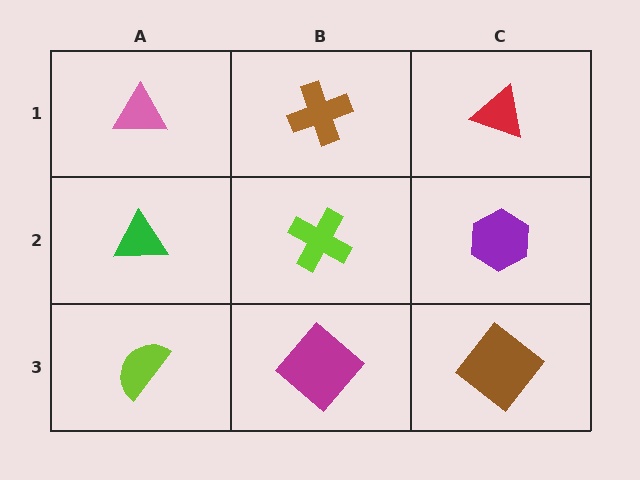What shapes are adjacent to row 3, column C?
A purple hexagon (row 2, column C), a magenta diamond (row 3, column B).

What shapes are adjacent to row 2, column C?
A red triangle (row 1, column C), a brown diamond (row 3, column C), a lime cross (row 2, column B).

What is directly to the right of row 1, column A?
A brown cross.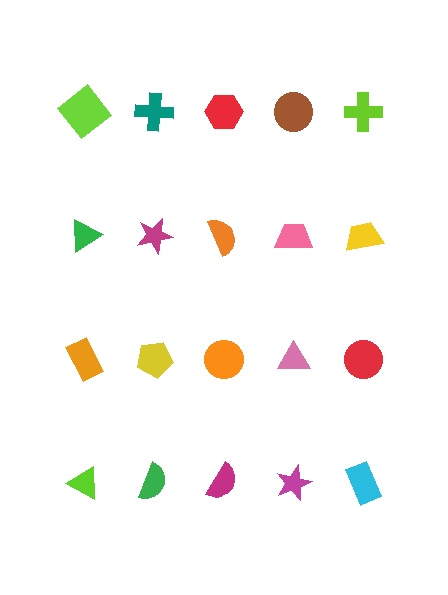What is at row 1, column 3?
A red hexagon.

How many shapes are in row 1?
5 shapes.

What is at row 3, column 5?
A red circle.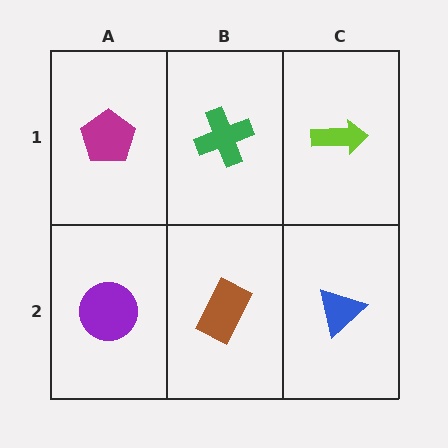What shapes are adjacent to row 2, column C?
A lime arrow (row 1, column C), a brown rectangle (row 2, column B).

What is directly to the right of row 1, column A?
A green cross.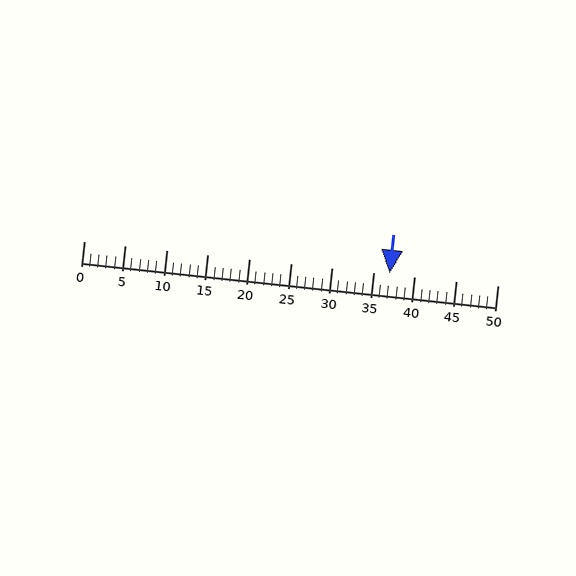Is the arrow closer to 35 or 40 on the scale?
The arrow is closer to 35.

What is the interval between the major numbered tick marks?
The major tick marks are spaced 5 units apart.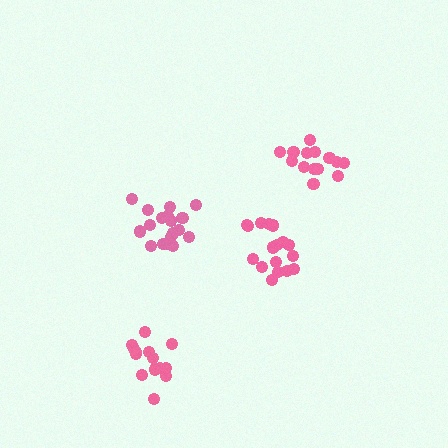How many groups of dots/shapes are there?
There are 4 groups.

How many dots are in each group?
Group 1: 18 dots, Group 2: 14 dots, Group 3: 14 dots, Group 4: 18 dots (64 total).